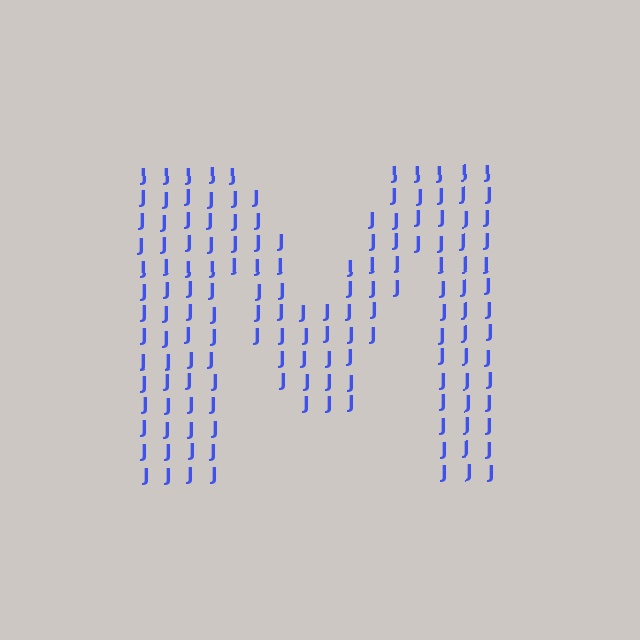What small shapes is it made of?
It is made of small letter J's.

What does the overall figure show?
The overall figure shows the letter M.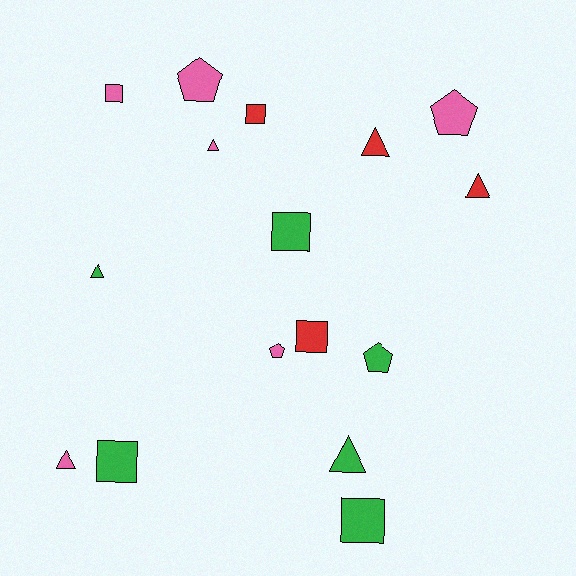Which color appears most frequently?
Pink, with 6 objects.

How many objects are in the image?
There are 16 objects.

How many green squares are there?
There are 3 green squares.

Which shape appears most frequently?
Triangle, with 6 objects.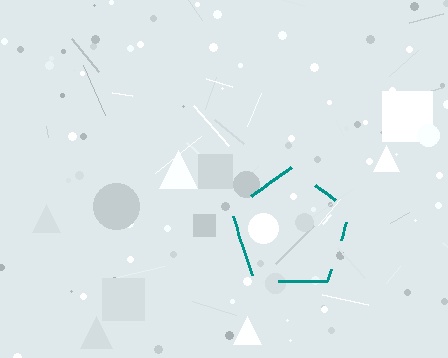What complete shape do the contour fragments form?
The contour fragments form a pentagon.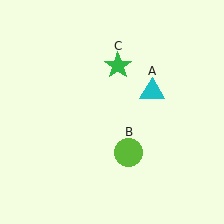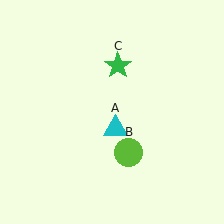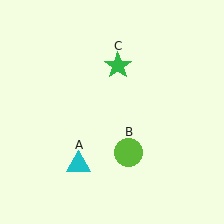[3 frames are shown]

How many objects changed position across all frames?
1 object changed position: cyan triangle (object A).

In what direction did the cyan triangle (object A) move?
The cyan triangle (object A) moved down and to the left.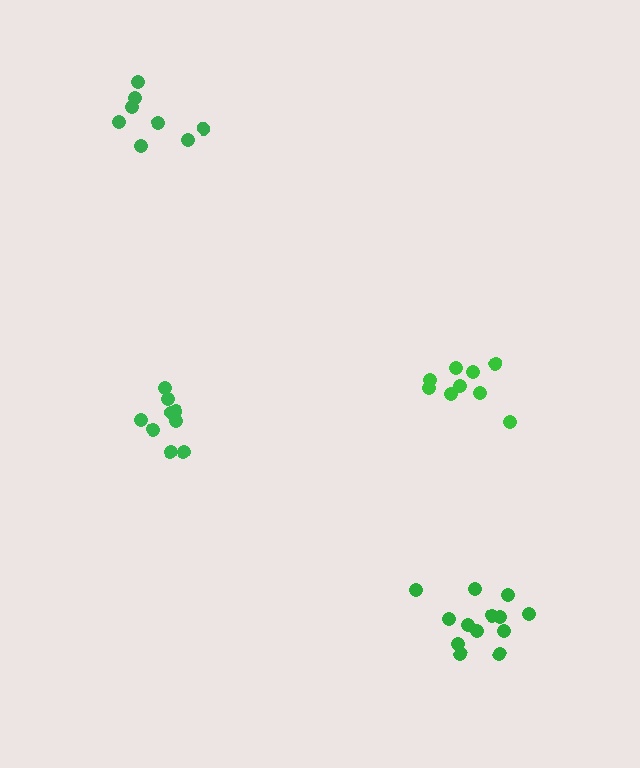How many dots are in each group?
Group 1: 13 dots, Group 2: 10 dots, Group 3: 8 dots, Group 4: 9 dots (40 total).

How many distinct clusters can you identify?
There are 4 distinct clusters.